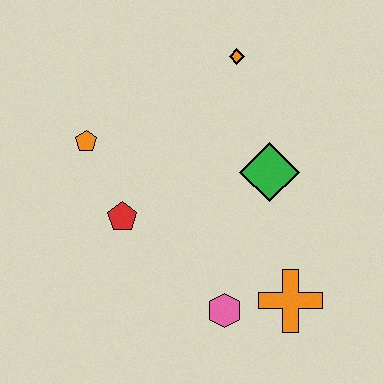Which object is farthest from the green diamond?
The orange pentagon is farthest from the green diamond.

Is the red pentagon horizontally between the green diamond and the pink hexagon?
No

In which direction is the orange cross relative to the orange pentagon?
The orange cross is to the right of the orange pentagon.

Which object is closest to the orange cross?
The pink hexagon is closest to the orange cross.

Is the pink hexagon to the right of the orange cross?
No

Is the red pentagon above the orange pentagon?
No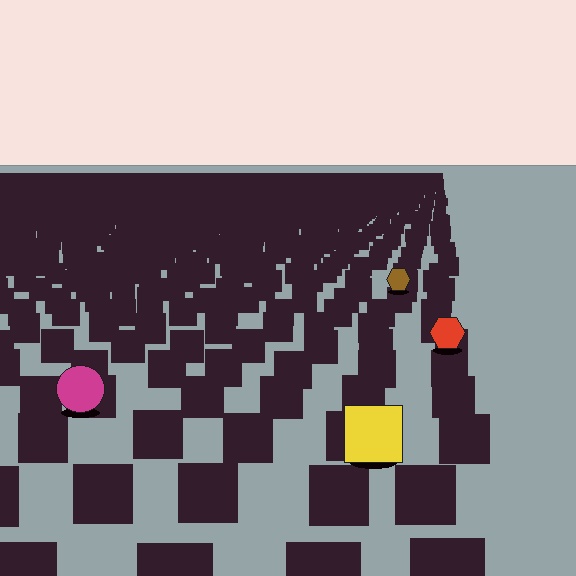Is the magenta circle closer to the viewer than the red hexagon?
Yes. The magenta circle is closer — you can tell from the texture gradient: the ground texture is coarser near it.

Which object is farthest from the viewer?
The brown hexagon is farthest from the viewer. It appears smaller and the ground texture around it is denser.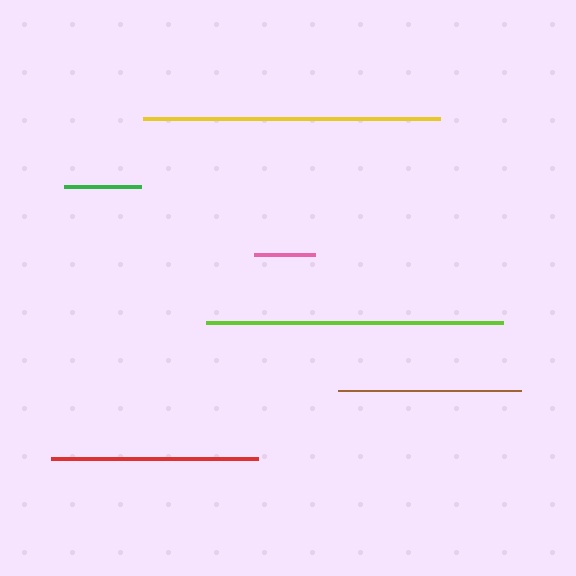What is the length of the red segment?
The red segment is approximately 207 pixels long.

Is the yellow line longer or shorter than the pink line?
The yellow line is longer than the pink line.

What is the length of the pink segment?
The pink segment is approximately 61 pixels long.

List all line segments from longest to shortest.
From longest to shortest: lime, yellow, red, brown, green, pink.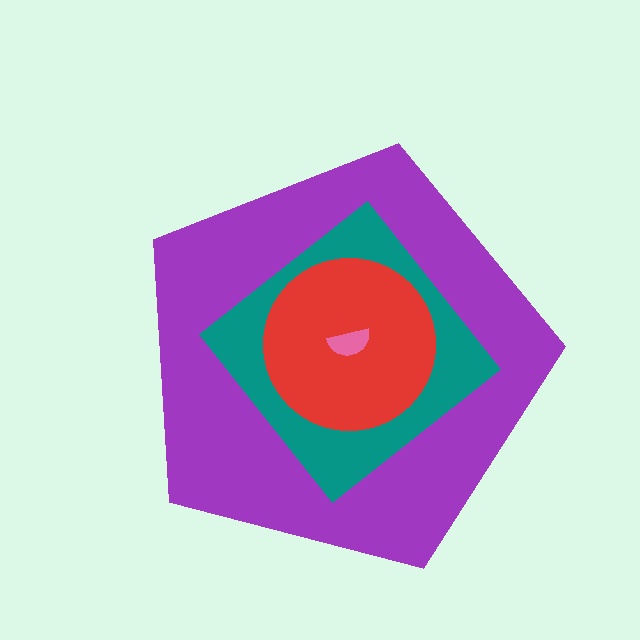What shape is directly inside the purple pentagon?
The teal diamond.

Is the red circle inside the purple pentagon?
Yes.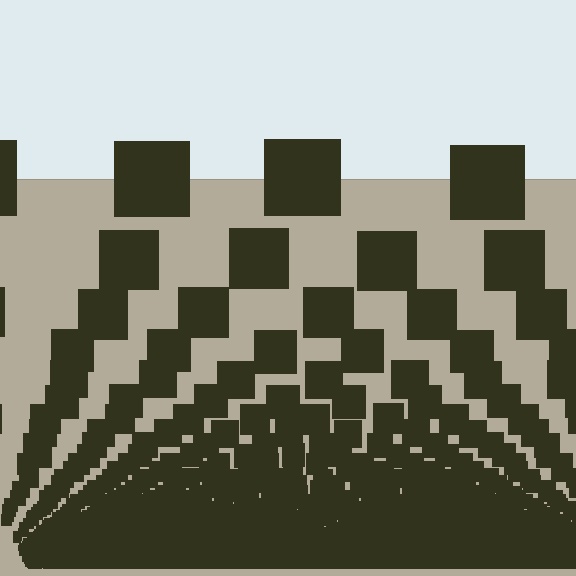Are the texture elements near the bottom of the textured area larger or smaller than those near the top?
Smaller. The gradient is inverted — elements near the bottom are smaller and denser.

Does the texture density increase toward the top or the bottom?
Density increases toward the bottom.